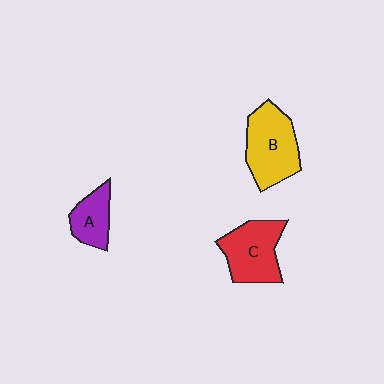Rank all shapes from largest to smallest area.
From largest to smallest: B (yellow), C (red), A (purple).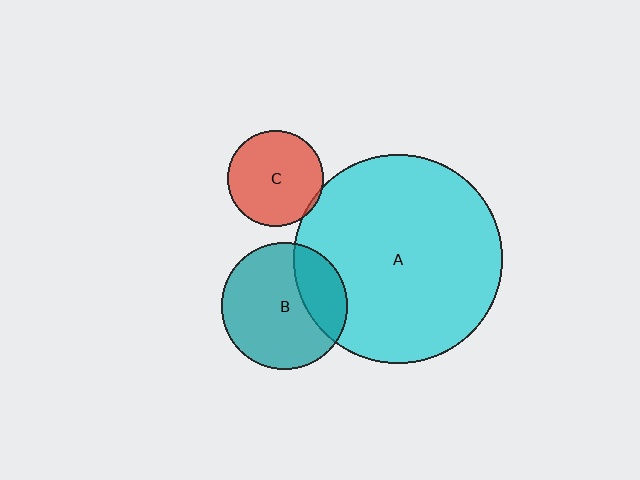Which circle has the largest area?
Circle A (cyan).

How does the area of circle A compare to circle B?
Approximately 2.7 times.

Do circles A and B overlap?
Yes.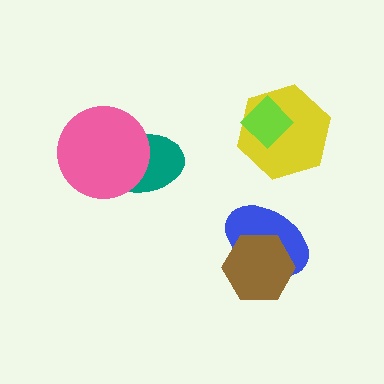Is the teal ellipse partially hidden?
Yes, it is partially covered by another shape.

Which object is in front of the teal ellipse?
The pink circle is in front of the teal ellipse.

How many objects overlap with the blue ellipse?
1 object overlaps with the blue ellipse.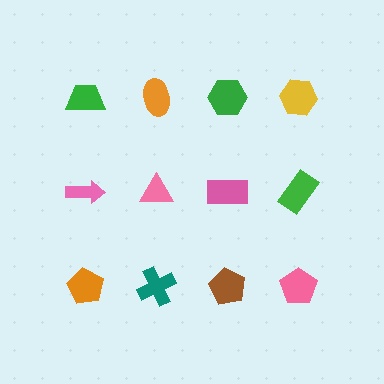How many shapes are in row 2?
4 shapes.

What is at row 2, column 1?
A pink arrow.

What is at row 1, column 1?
A green trapezoid.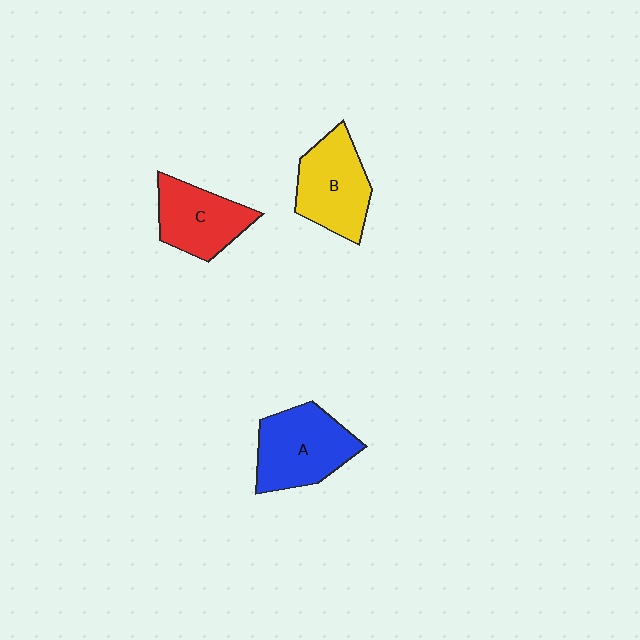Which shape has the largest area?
Shape A (blue).